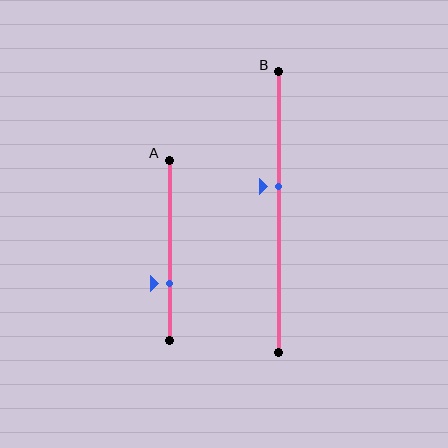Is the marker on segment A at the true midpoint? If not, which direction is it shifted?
No, the marker on segment A is shifted downward by about 18% of the segment length.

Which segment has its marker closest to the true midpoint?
Segment B has its marker closest to the true midpoint.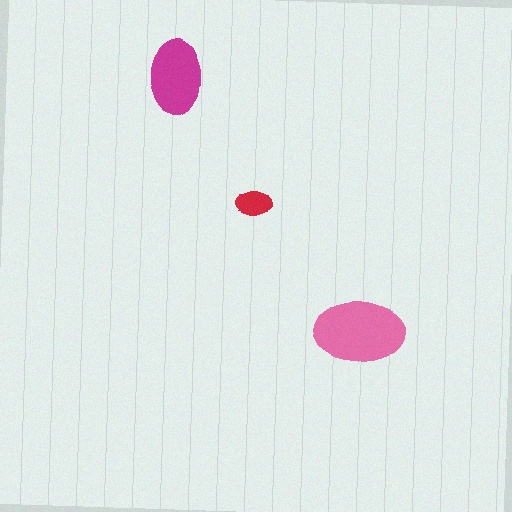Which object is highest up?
The magenta ellipse is topmost.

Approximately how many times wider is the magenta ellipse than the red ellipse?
About 2 times wider.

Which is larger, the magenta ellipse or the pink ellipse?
The pink one.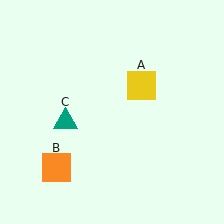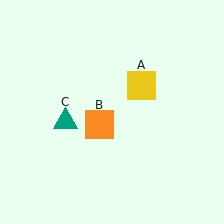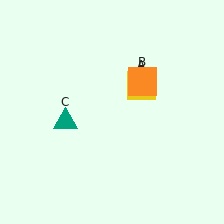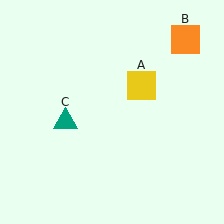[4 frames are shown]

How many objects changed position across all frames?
1 object changed position: orange square (object B).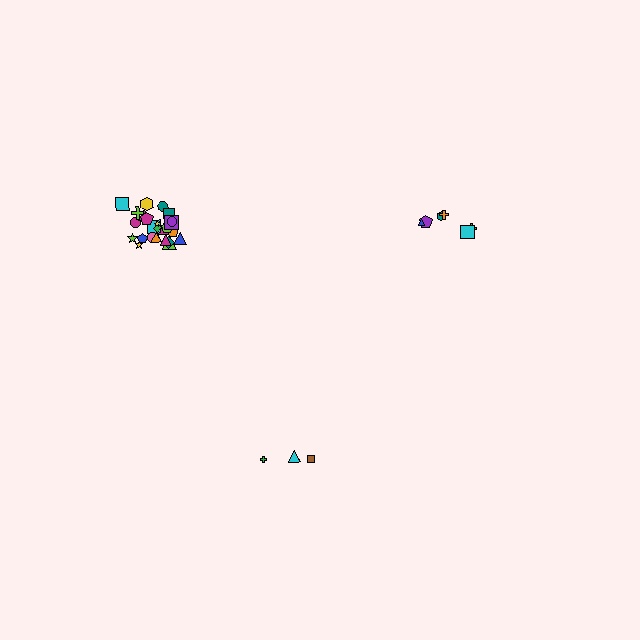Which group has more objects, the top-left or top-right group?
The top-left group.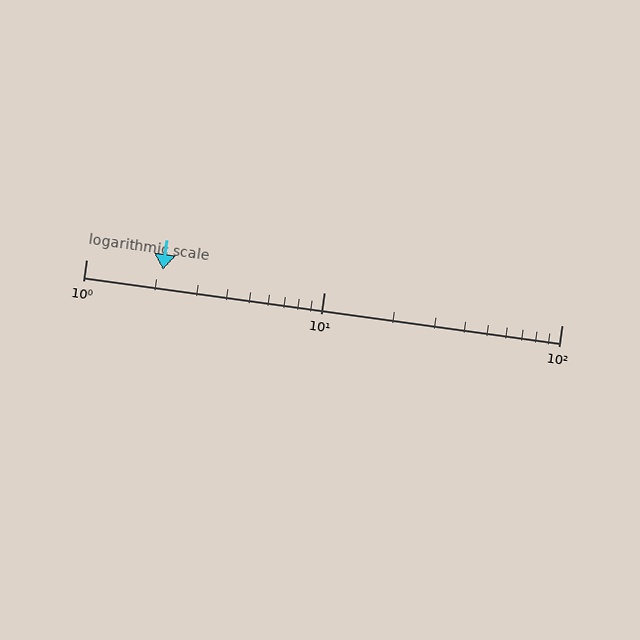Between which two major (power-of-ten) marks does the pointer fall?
The pointer is between 1 and 10.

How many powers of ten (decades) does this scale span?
The scale spans 2 decades, from 1 to 100.